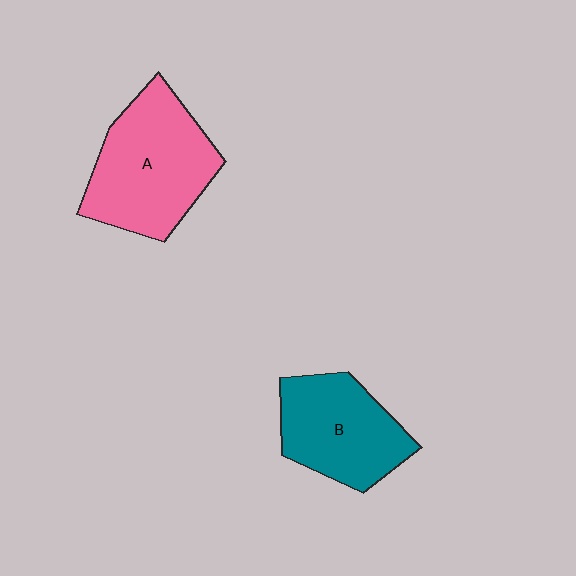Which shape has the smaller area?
Shape B (teal).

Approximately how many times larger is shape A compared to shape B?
Approximately 1.3 times.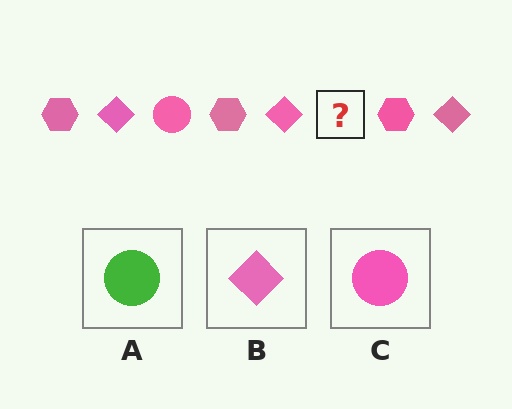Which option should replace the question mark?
Option C.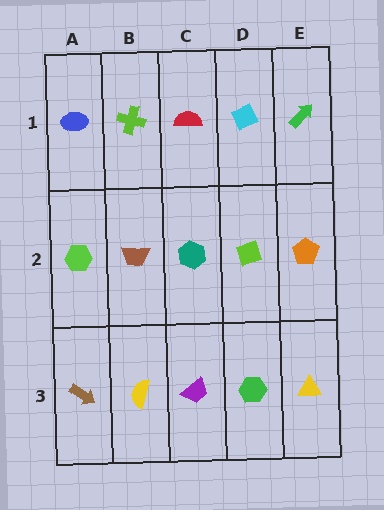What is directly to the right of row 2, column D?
An orange pentagon.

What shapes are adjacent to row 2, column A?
A blue ellipse (row 1, column A), a brown arrow (row 3, column A), a brown trapezoid (row 2, column B).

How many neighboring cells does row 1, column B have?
3.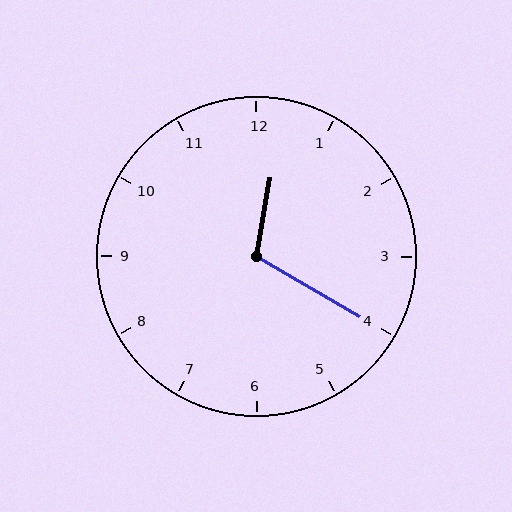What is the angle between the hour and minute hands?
Approximately 110 degrees.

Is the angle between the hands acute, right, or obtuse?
It is obtuse.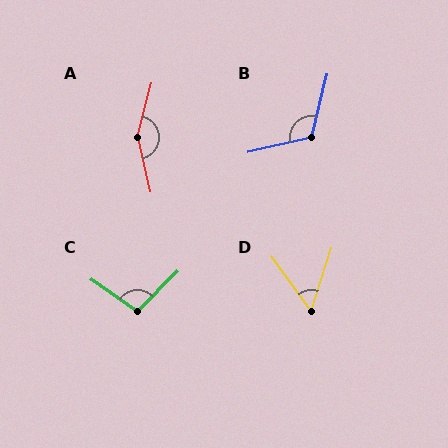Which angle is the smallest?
D, at approximately 54 degrees.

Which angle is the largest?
A, at approximately 152 degrees.